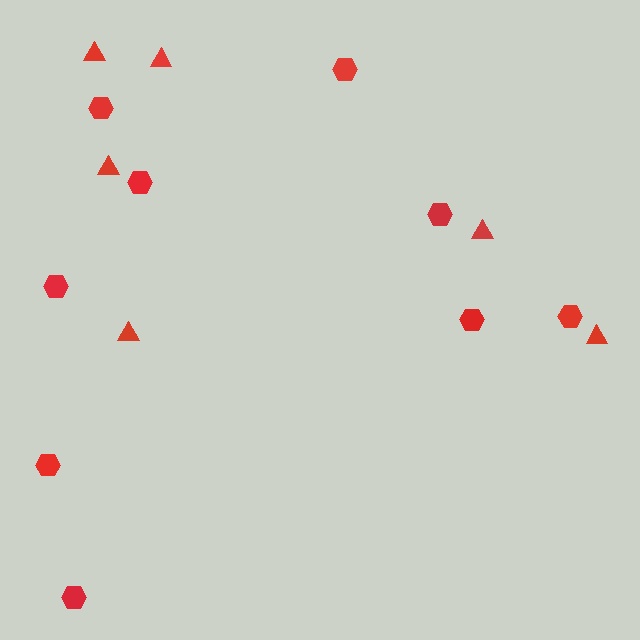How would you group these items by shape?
There are 2 groups: one group of hexagons (9) and one group of triangles (6).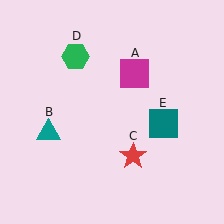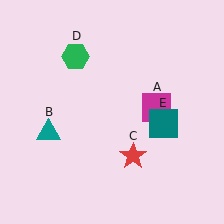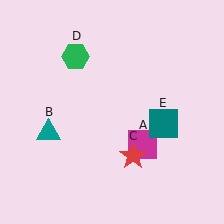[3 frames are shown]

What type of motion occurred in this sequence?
The magenta square (object A) rotated clockwise around the center of the scene.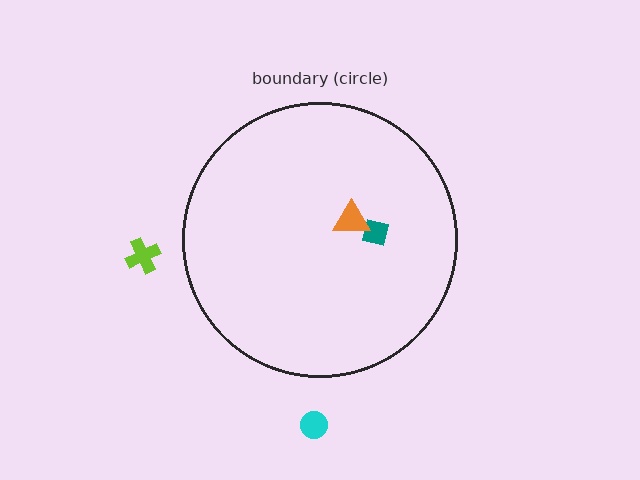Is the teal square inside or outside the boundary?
Inside.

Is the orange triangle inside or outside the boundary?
Inside.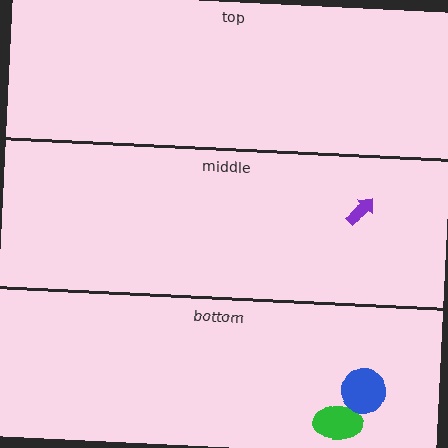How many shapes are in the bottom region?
2.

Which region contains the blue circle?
The bottom region.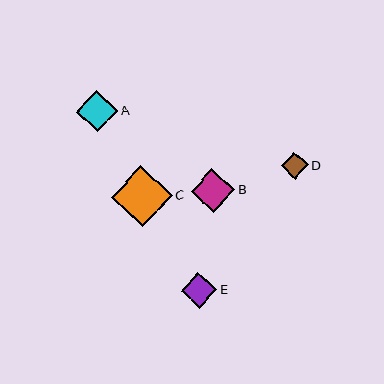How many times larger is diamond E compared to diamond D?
Diamond E is approximately 1.3 times the size of diamond D.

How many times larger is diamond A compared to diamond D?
Diamond A is approximately 1.5 times the size of diamond D.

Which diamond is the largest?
Diamond C is the largest with a size of approximately 61 pixels.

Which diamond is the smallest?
Diamond D is the smallest with a size of approximately 27 pixels.